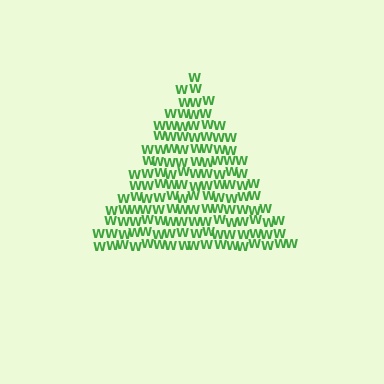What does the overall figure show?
The overall figure shows a triangle.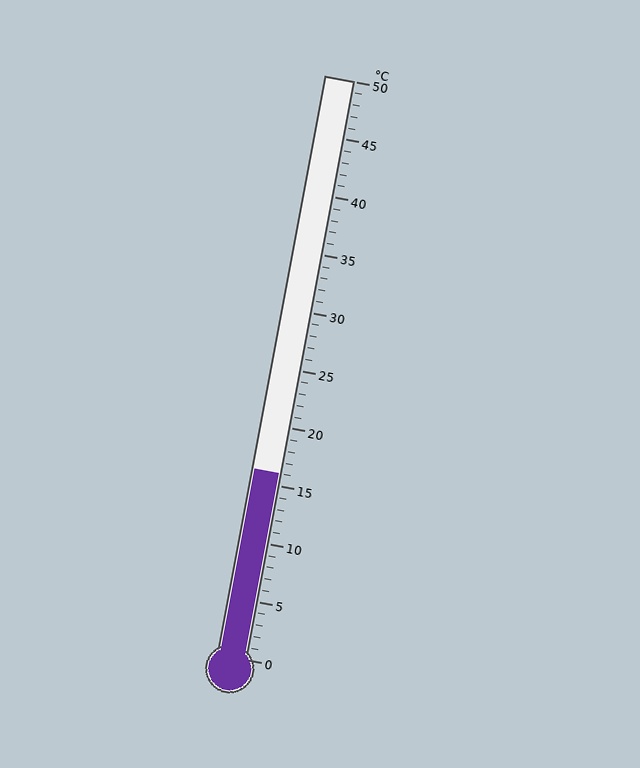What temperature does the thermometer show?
The thermometer shows approximately 16°C.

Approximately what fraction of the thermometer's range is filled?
The thermometer is filled to approximately 30% of its range.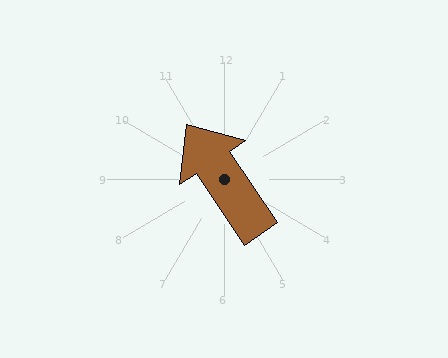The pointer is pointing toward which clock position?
Roughly 11 o'clock.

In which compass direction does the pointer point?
Northwest.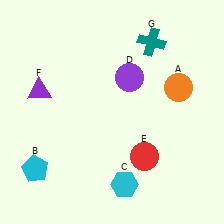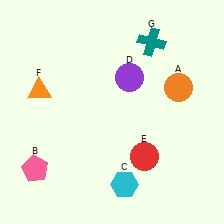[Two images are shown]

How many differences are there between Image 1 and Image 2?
There are 2 differences between the two images.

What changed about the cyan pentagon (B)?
In Image 1, B is cyan. In Image 2, it changed to pink.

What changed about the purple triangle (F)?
In Image 1, F is purple. In Image 2, it changed to orange.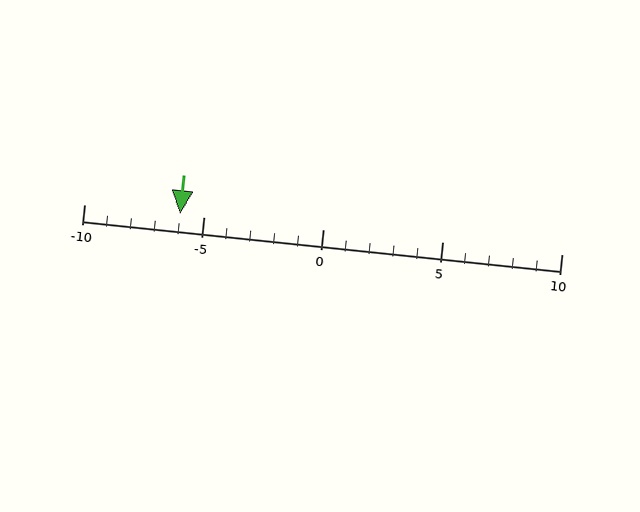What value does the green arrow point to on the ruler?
The green arrow points to approximately -6.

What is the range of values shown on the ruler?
The ruler shows values from -10 to 10.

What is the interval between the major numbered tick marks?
The major tick marks are spaced 5 units apart.